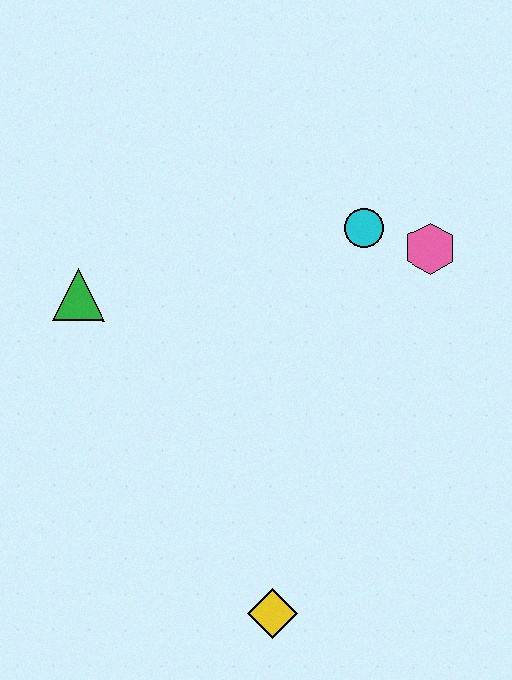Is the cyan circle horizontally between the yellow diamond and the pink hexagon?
Yes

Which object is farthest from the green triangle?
The yellow diamond is farthest from the green triangle.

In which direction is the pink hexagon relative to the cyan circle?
The pink hexagon is to the right of the cyan circle.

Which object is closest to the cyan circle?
The pink hexagon is closest to the cyan circle.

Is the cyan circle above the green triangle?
Yes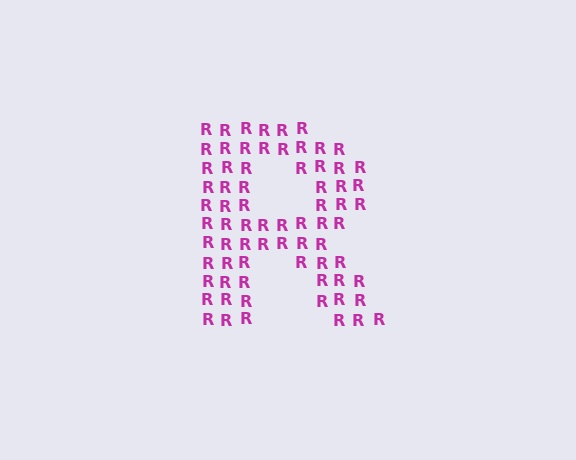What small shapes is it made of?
It is made of small letter R's.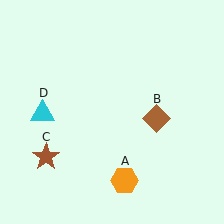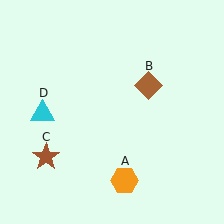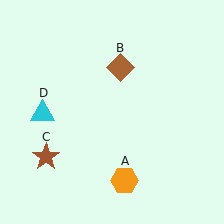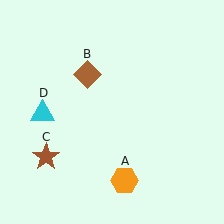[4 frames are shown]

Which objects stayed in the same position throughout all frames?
Orange hexagon (object A) and brown star (object C) and cyan triangle (object D) remained stationary.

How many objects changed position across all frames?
1 object changed position: brown diamond (object B).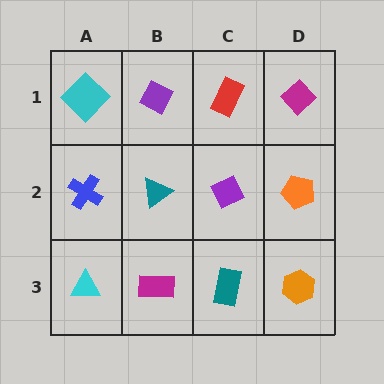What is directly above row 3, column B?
A teal triangle.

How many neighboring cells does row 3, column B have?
3.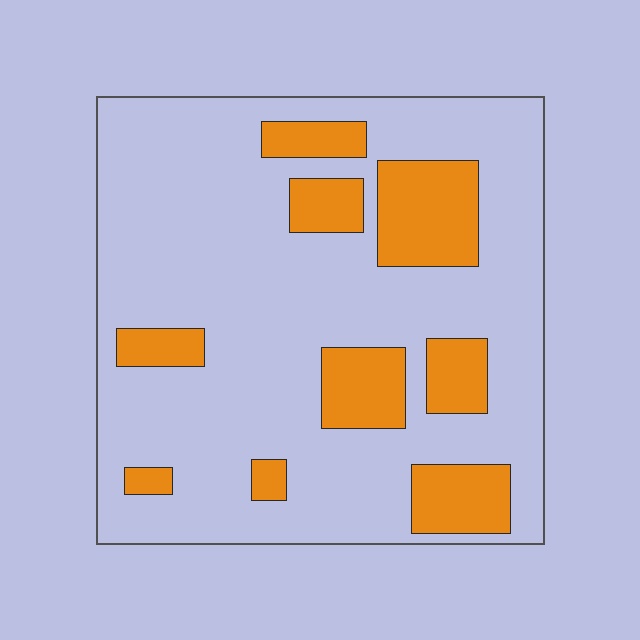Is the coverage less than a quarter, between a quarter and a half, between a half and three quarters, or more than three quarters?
Less than a quarter.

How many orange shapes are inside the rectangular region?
9.